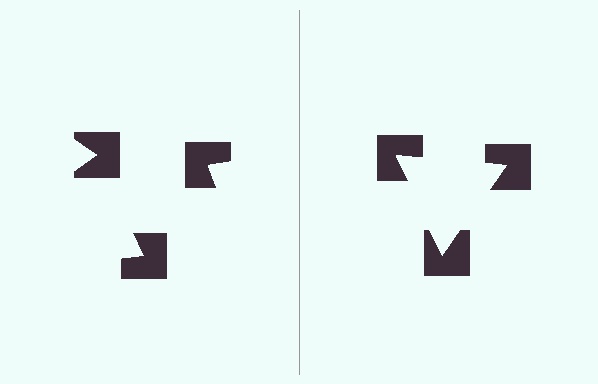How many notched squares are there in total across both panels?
6 — 3 on each side.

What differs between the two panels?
The notched squares are positioned identically on both sides; only the wedge orientations differ. On the right they align to a triangle; on the left they are misaligned.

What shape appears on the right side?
An illusory triangle.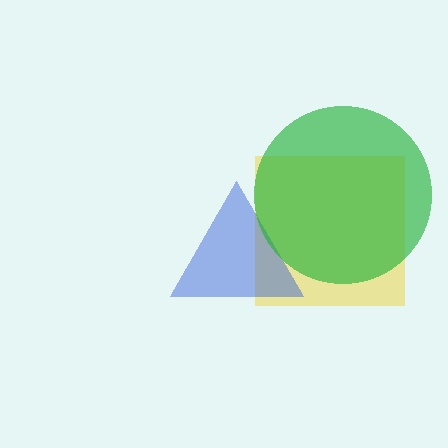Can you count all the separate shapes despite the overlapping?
Yes, there are 3 separate shapes.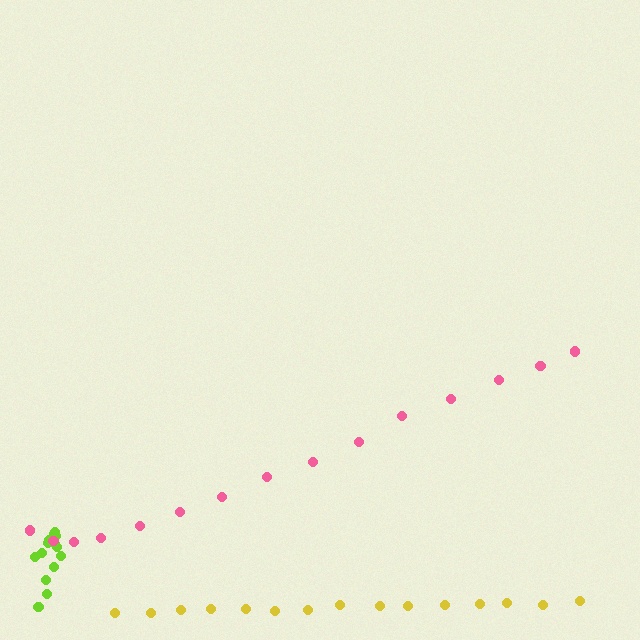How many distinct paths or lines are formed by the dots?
There are 3 distinct paths.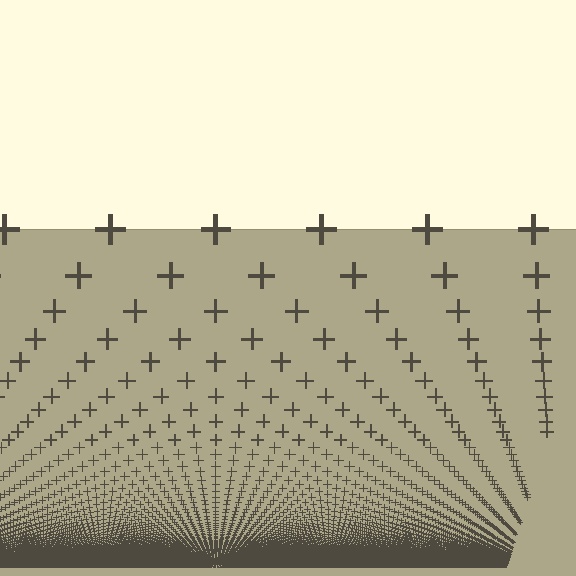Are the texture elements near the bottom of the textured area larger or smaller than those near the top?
Smaller. The gradient is inverted — elements near the bottom are smaller and denser.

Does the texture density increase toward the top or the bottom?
Density increases toward the bottom.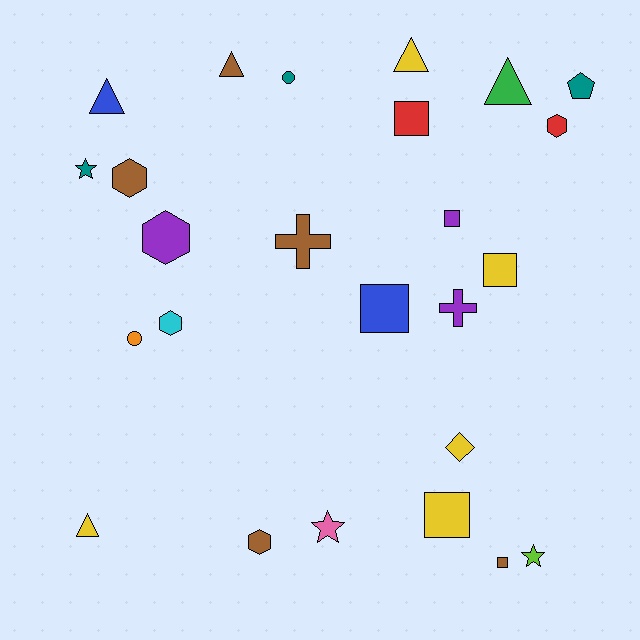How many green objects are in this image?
There is 1 green object.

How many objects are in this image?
There are 25 objects.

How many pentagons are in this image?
There is 1 pentagon.